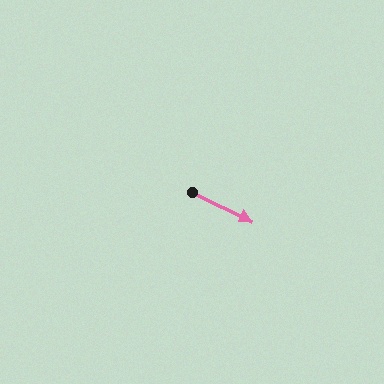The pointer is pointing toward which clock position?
Roughly 4 o'clock.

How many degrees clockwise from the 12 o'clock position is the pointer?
Approximately 116 degrees.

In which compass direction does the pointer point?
Southeast.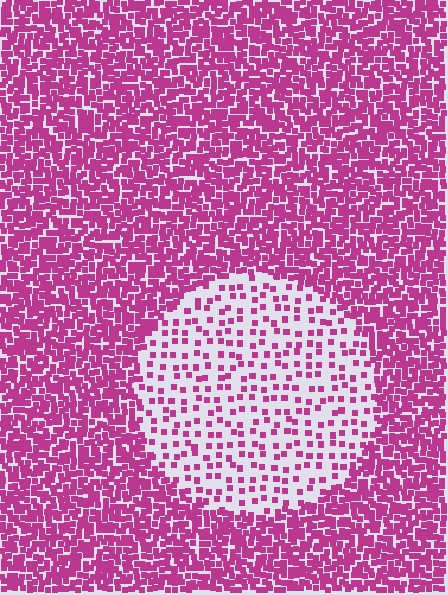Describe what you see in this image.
The image contains small magenta elements arranged at two different densities. A circle-shaped region is visible where the elements are less densely packed than the surrounding area.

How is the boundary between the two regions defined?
The boundary is defined by a change in element density (approximately 3.1x ratio). All elements are the same color, size, and shape.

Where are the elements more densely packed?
The elements are more densely packed outside the circle boundary.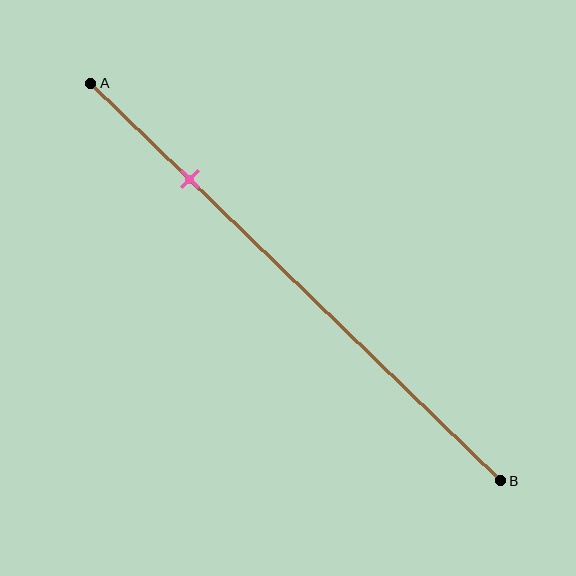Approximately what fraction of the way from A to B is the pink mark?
The pink mark is approximately 25% of the way from A to B.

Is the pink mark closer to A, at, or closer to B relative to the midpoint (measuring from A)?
The pink mark is closer to point A than the midpoint of segment AB.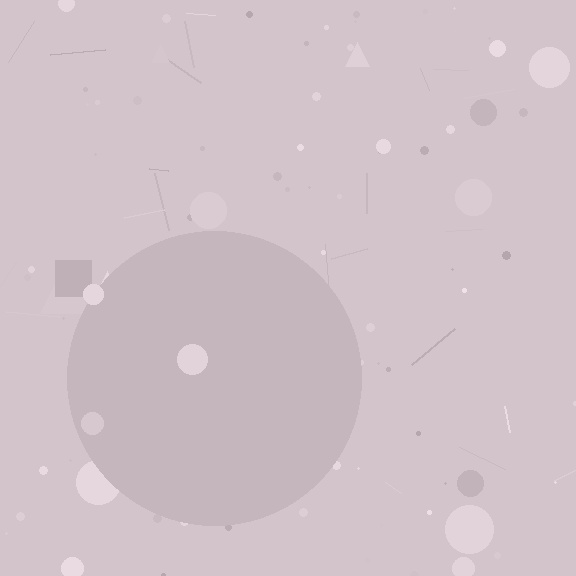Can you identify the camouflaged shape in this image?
The camouflaged shape is a circle.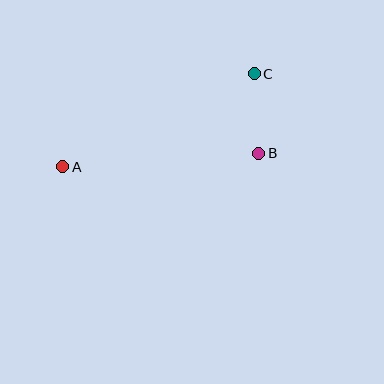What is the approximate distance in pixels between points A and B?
The distance between A and B is approximately 197 pixels.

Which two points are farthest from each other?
Points A and C are farthest from each other.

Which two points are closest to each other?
Points B and C are closest to each other.